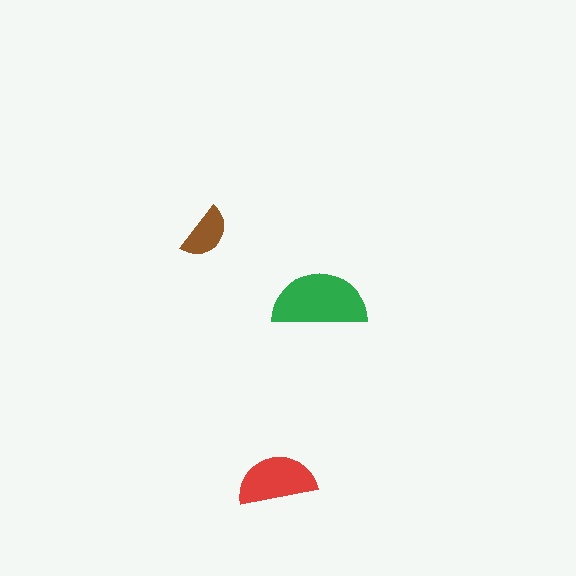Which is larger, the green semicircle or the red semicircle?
The green one.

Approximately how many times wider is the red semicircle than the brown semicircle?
About 1.5 times wider.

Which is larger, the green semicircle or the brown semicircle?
The green one.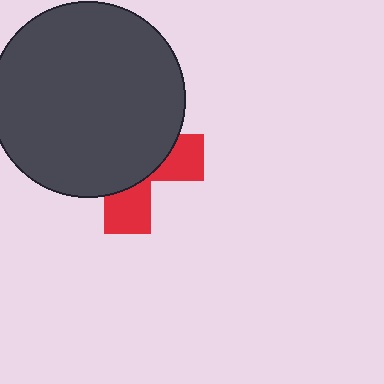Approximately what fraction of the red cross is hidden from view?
Roughly 68% of the red cross is hidden behind the dark gray circle.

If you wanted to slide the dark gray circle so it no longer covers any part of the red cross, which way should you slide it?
Slide it up — that is the most direct way to separate the two shapes.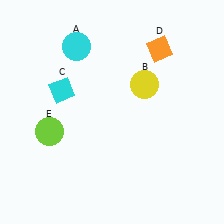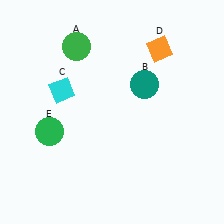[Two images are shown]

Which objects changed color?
A changed from cyan to green. B changed from yellow to teal. E changed from lime to green.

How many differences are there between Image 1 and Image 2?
There are 3 differences between the two images.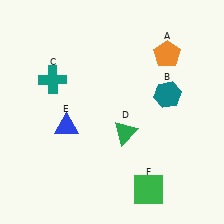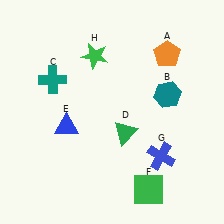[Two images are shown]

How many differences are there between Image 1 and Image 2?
There are 2 differences between the two images.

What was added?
A blue cross (G), a green star (H) were added in Image 2.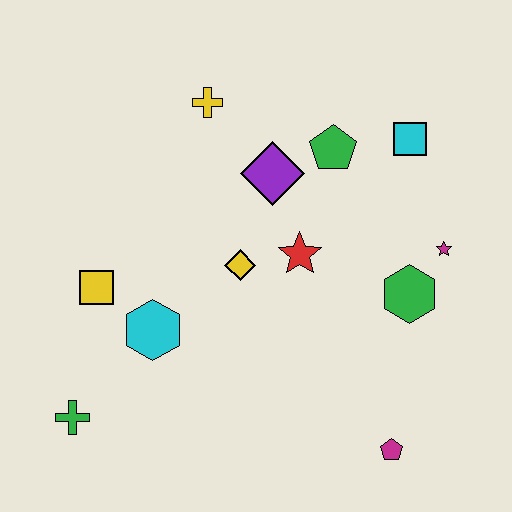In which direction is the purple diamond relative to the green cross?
The purple diamond is above the green cross.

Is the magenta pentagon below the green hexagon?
Yes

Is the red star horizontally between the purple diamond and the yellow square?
No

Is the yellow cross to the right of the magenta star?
No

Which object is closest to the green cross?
The cyan hexagon is closest to the green cross.